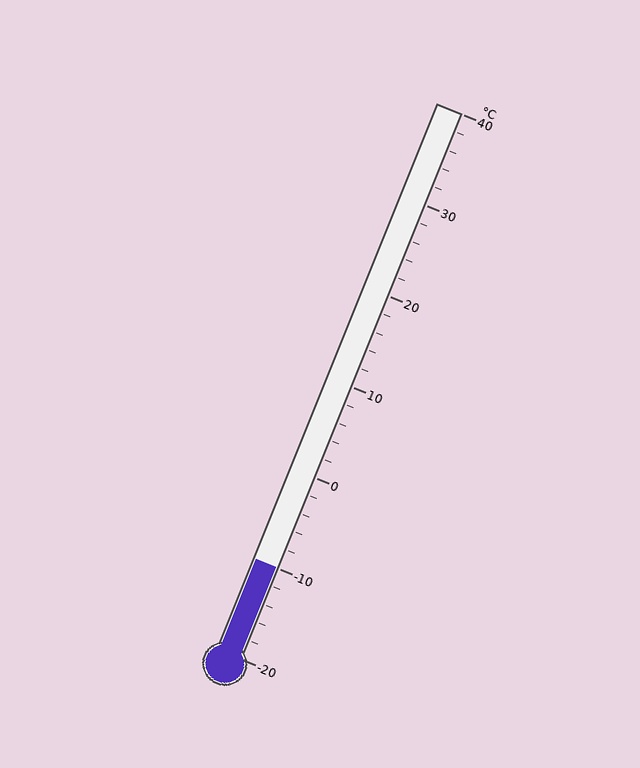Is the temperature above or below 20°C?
The temperature is below 20°C.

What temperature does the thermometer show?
The thermometer shows approximately -10°C.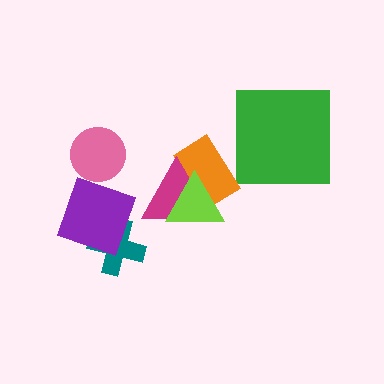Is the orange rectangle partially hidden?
Yes, it is partially covered by another shape.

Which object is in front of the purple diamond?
The pink circle is in front of the purple diamond.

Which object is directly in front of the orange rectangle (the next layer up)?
The magenta triangle is directly in front of the orange rectangle.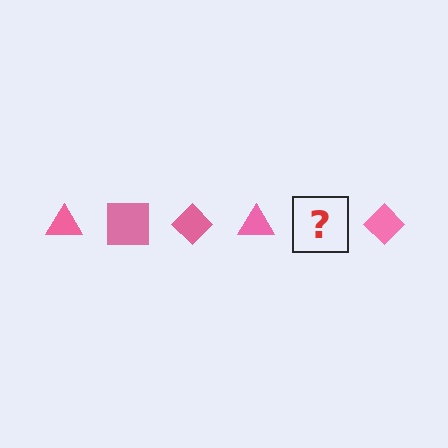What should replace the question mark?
The question mark should be replaced with a pink square.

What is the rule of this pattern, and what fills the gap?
The rule is that the pattern cycles through triangle, square, diamond shapes in pink. The gap should be filled with a pink square.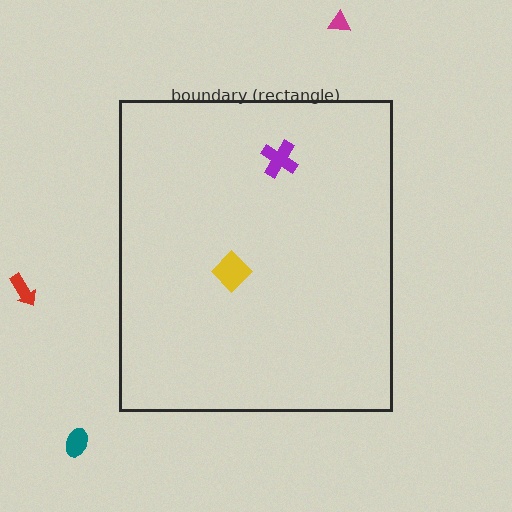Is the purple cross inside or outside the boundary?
Inside.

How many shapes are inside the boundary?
2 inside, 3 outside.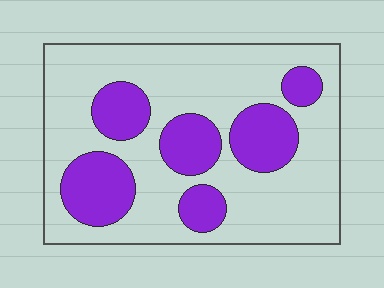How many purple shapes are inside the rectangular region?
6.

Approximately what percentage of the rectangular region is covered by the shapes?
Approximately 30%.